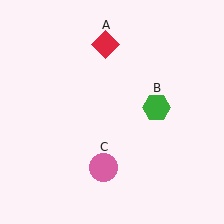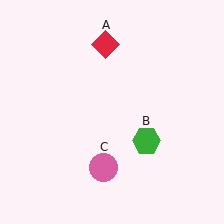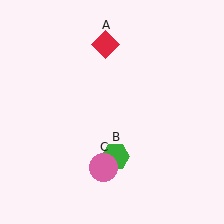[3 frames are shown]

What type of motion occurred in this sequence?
The green hexagon (object B) rotated clockwise around the center of the scene.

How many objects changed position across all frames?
1 object changed position: green hexagon (object B).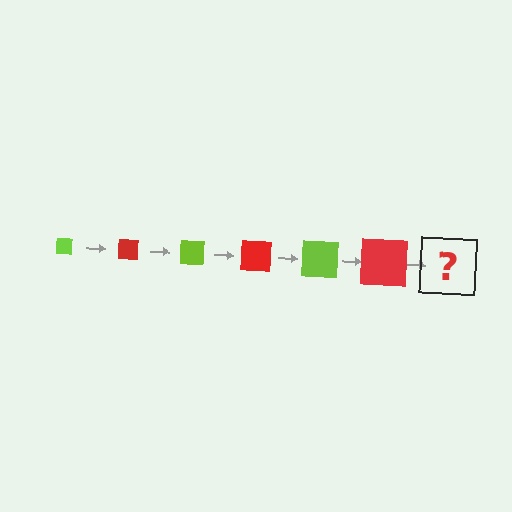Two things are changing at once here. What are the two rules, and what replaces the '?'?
The two rules are that the square grows larger each step and the color cycles through lime and red. The '?' should be a lime square, larger than the previous one.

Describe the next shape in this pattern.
It should be a lime square, larger than the previous one.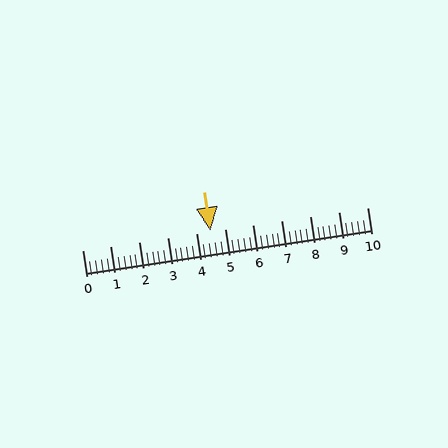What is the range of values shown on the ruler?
The ruler shows values from 0 to 10.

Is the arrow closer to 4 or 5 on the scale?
The arrow is closer to 5.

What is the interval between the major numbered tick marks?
The major tick marks are spaced 1 units apart.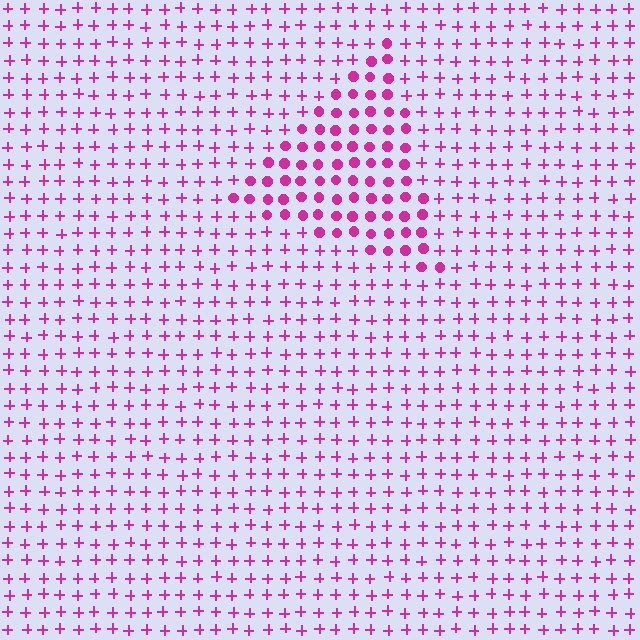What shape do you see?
I see a triangle.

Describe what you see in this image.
The image is filled with small magenta elements arranged in a uniform grid. A triangle-shaped region contains circles, while the surrounding area contains plus signs. The boundary is defined purely by the change in element shape.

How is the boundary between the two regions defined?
The boundary is defined by a change in element shape: circles inside vs. plus signs outside. All elements share the same color and spacing.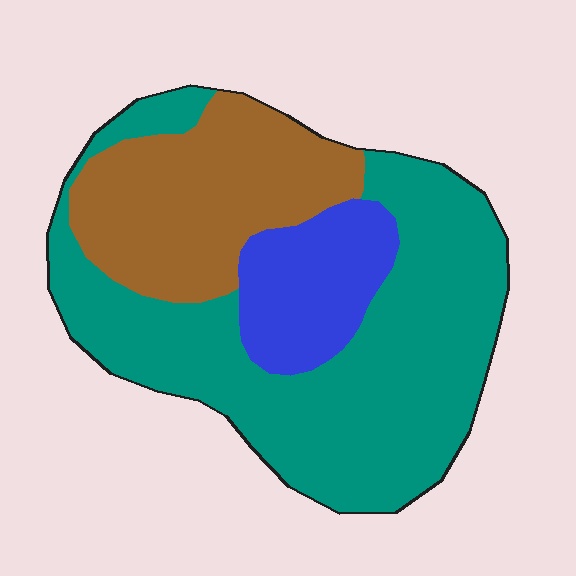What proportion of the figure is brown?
Brown takes up between a quarter and a half of the figure.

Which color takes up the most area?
Teal, at roughly 55%.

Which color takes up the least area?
Blue, at roughly 15%.